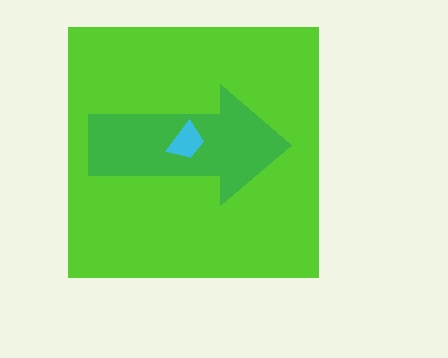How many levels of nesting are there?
3.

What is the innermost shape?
The cyan trapezoid.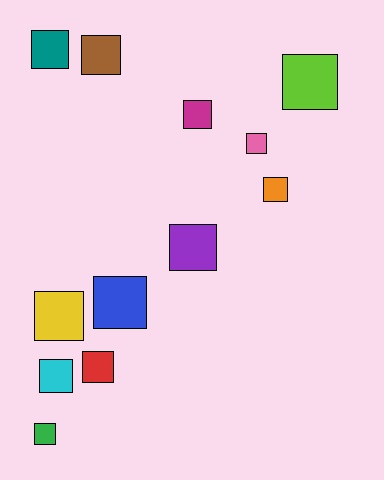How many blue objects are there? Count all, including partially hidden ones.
There is 1 blue object.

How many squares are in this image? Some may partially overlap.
There are 12 squares.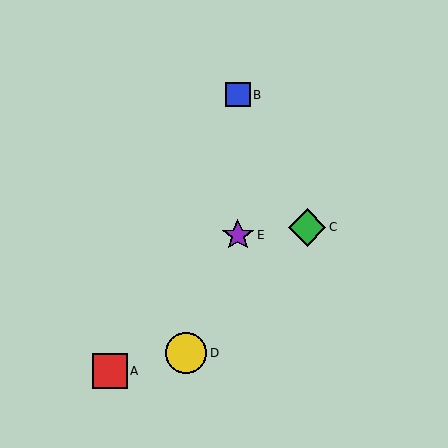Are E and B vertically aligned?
Yes, both are at x≈238.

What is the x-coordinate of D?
Object D is at x≈186.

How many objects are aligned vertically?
2 objects (B, E) are aligned vertically.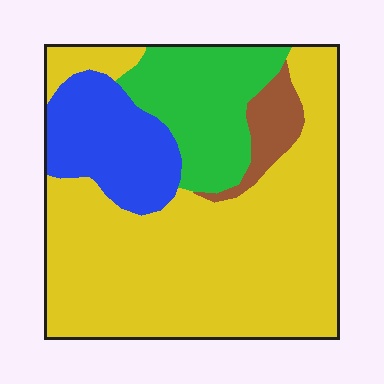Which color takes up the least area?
Brown, at roughly 5%.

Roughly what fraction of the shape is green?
Green covers 17% of the shape.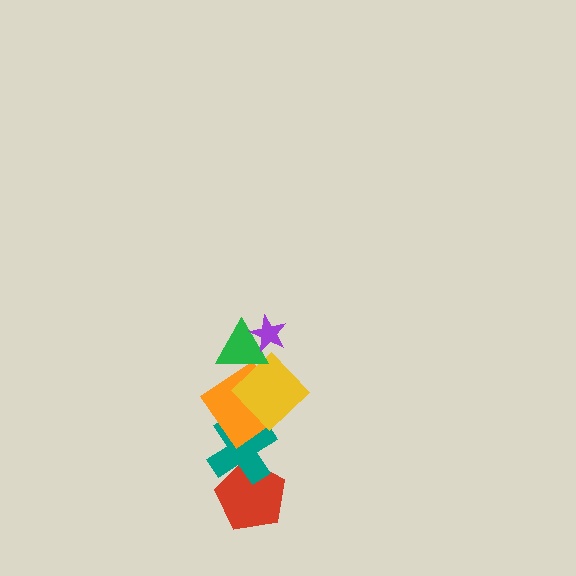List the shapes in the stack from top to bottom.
From top to bottom: the purple star, the green triangle, the yellow diamond, the orange diamond, the teal cross, the red pentagon.